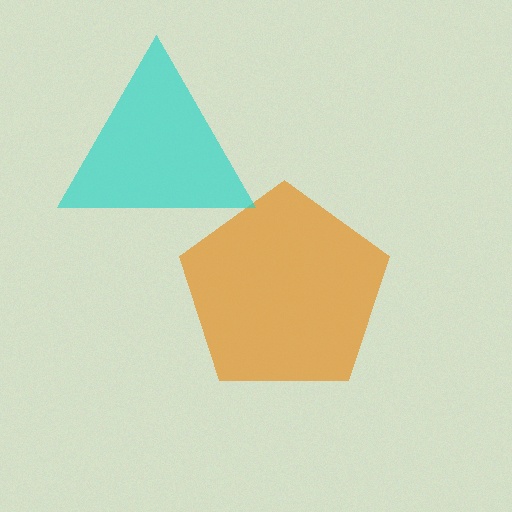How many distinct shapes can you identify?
There are 2 distinct shapes: an orange pentagon, a cyan triangle.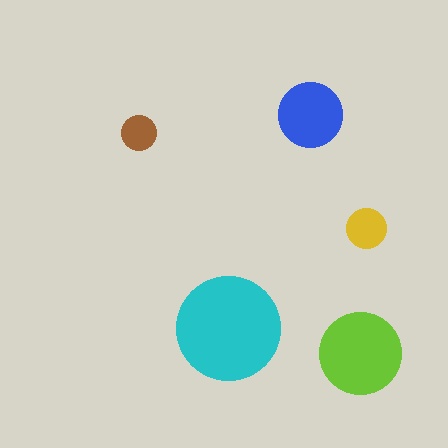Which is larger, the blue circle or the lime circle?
The lime one.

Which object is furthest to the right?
The yellow circle is rightmost.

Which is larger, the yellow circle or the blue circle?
The blue one.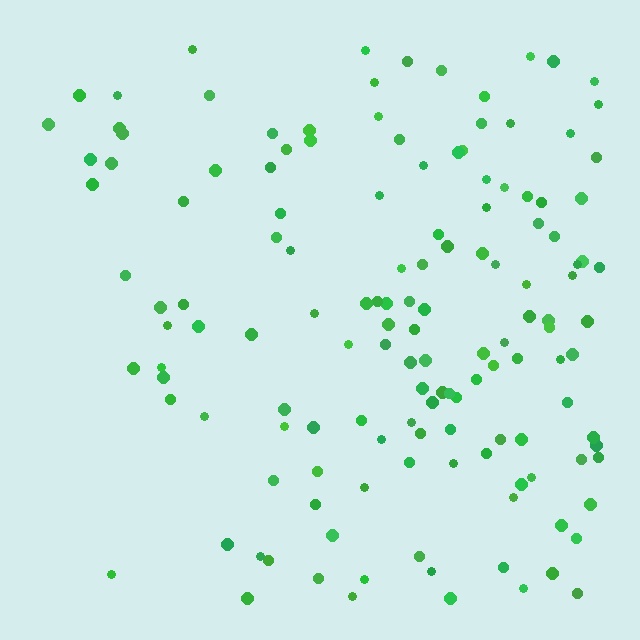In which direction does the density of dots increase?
From left to right, with the right side densest.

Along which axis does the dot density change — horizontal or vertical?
Horizontal.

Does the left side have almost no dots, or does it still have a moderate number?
Still a moderate number, just noticeably fewer than the right.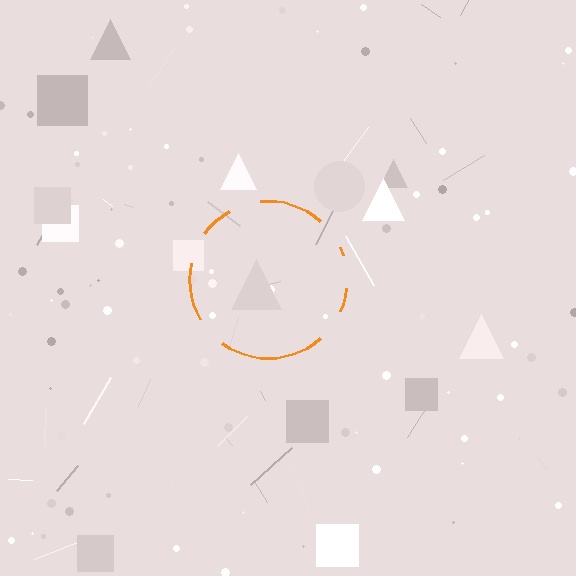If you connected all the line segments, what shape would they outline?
They would outline a circle.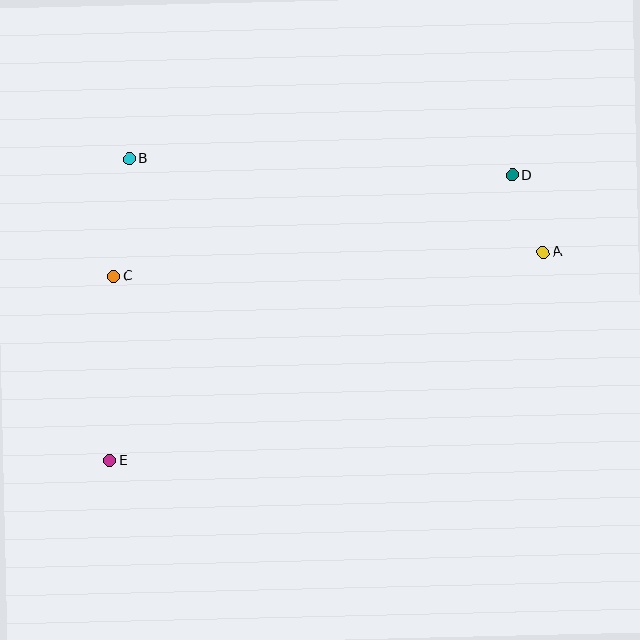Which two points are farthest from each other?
Points D and E are farthest from each other.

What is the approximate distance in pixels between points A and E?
The distance between A and E is approximately 480 pixels.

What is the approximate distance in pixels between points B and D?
The distance between B and D is approximately 383 pixels.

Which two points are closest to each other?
Points A and D are closest to each other.